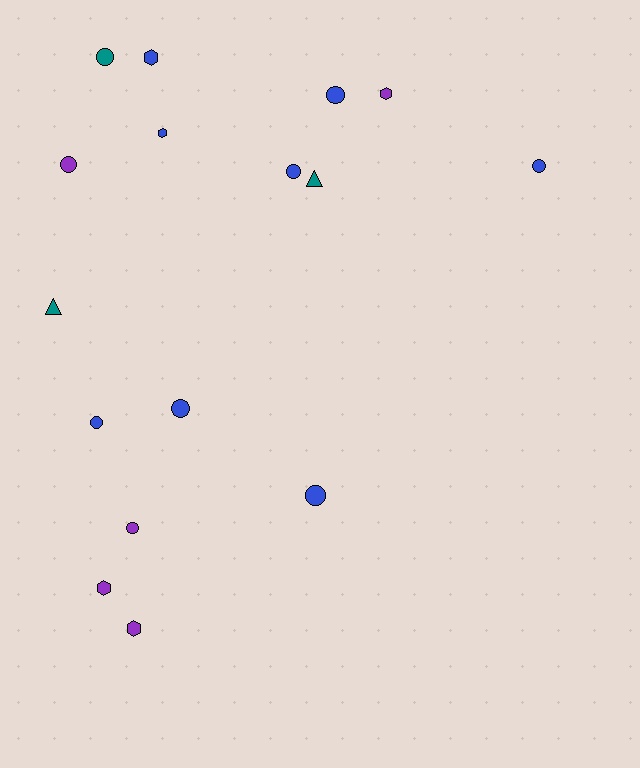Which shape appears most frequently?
Circle, with 9 objects.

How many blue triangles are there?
There are no blue triangles.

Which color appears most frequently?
Blue, with 8 objects.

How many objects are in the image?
There are 16 objects.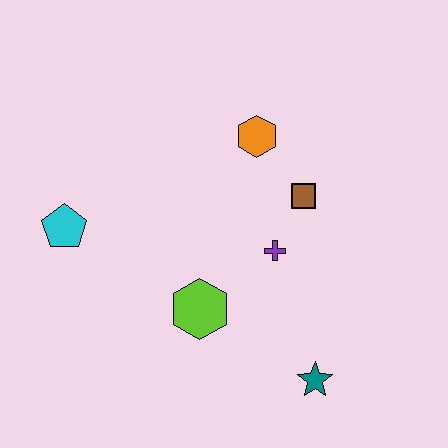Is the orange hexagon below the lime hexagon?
No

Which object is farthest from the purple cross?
The cyan pentagon is farthest from the purple cross.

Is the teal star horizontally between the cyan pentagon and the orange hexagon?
No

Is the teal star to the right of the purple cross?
Yes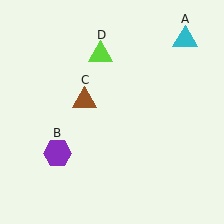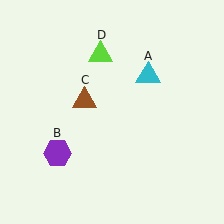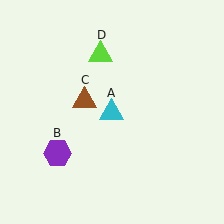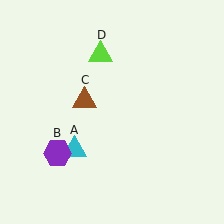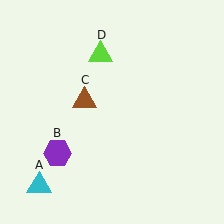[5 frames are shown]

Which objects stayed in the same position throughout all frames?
Purple hexagon (object B) and brown triangle (object C) and lime triangle (object D) remained stationary.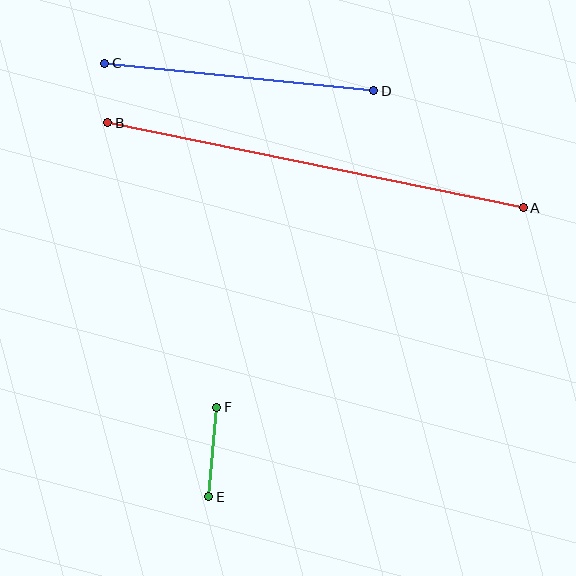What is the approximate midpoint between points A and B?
The midpoint is at approximately (316, 165) pixels.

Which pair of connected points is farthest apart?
Points A and B are farthest apart.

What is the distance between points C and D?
The distance is approximately 270 pixels.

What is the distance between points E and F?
The distance is approximately 90 pixels.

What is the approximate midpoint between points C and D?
The midpoint is at approximately (239, 77) pixels.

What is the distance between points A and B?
The distance is approximately 424 pixels.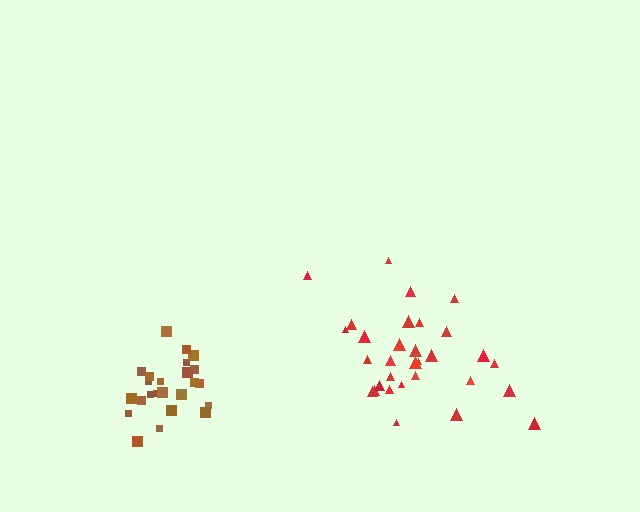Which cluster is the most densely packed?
Brown.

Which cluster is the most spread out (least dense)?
Red.